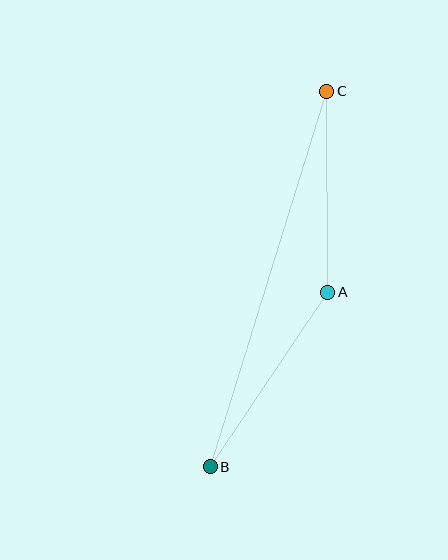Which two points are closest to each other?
Points A and C are closest to each other.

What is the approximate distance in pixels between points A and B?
The distance between A and B is approximately 210 pixels.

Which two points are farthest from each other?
Points B and C are farthest from each other.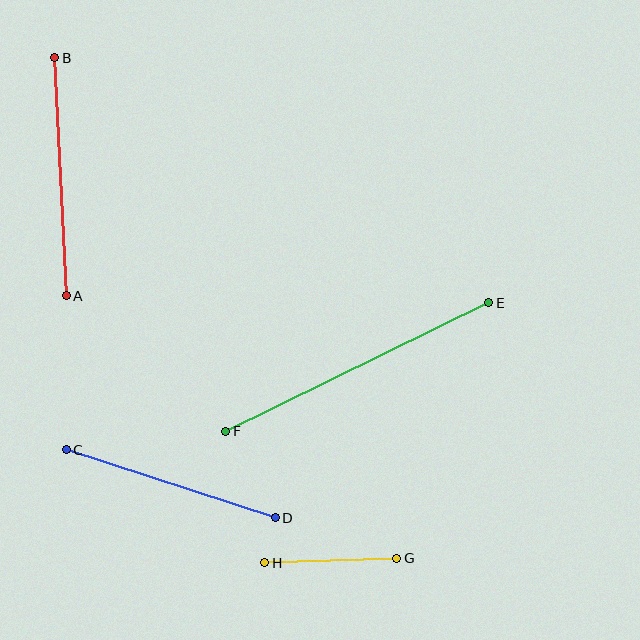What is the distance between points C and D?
The distance is approximately 220 pixels.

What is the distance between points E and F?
The distance is approximately 293 pixels.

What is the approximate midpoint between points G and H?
The midpoint is at approximately (331, 560) pixels.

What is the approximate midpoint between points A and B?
The midpoint is at approximately (60, 177) pixels.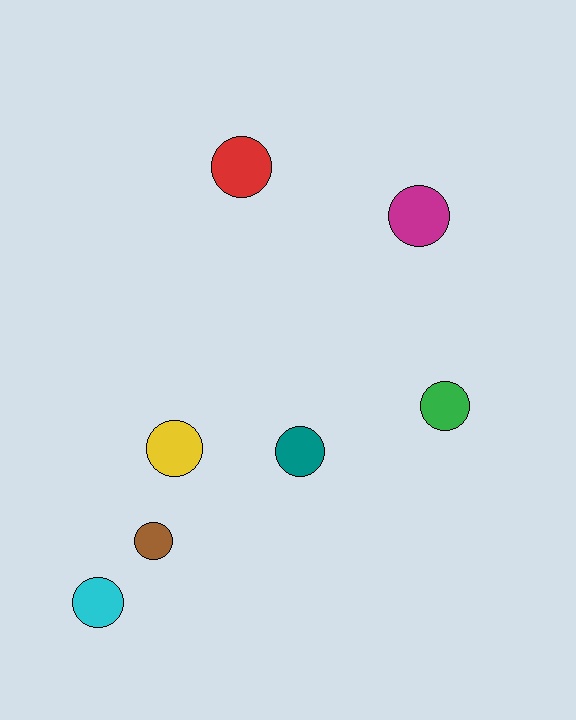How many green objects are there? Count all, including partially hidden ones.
There is 1 green object.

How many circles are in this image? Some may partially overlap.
There are 7 circles.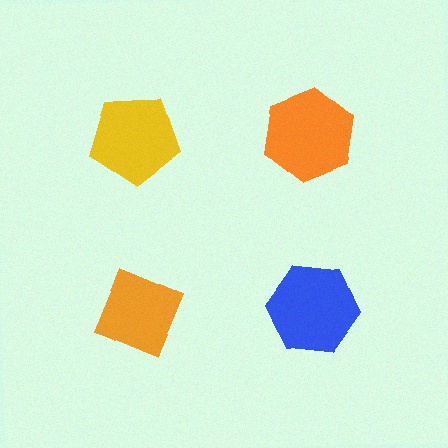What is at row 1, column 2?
An orange hexagon.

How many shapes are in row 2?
2 shapes.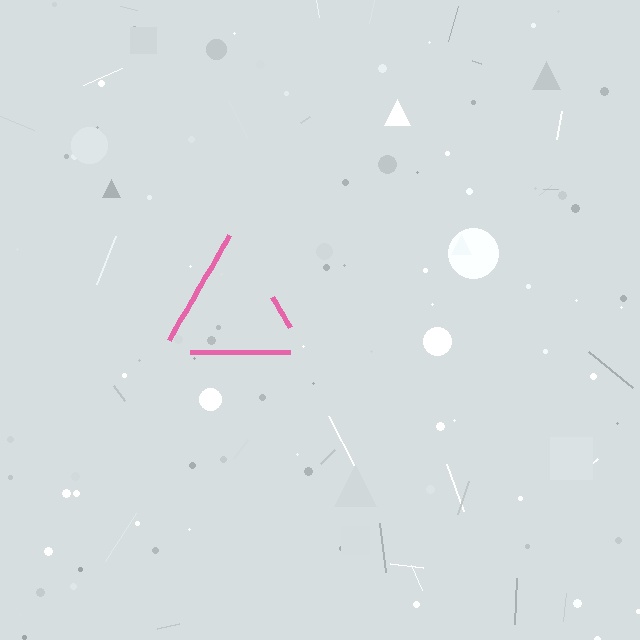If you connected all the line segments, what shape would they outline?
They would outline a triangle.